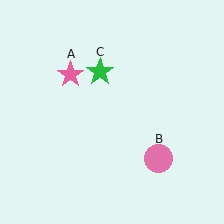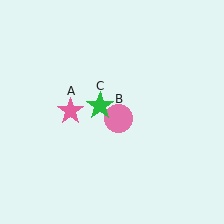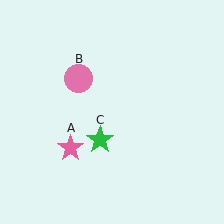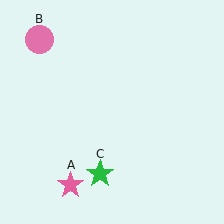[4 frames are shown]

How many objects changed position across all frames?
3 objects changed position: pink star (object A), pink circle (object B), green star (object C).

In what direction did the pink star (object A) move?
The pink star (object A) moved down.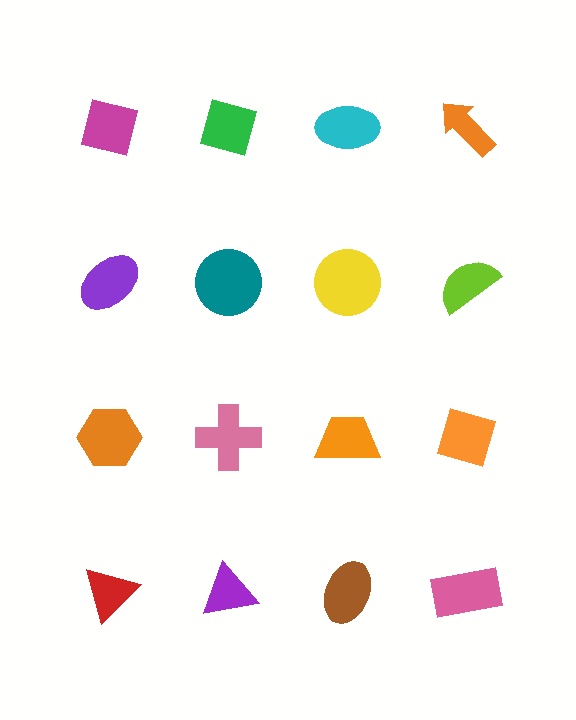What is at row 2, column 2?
A teal circle.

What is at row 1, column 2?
A green diamond.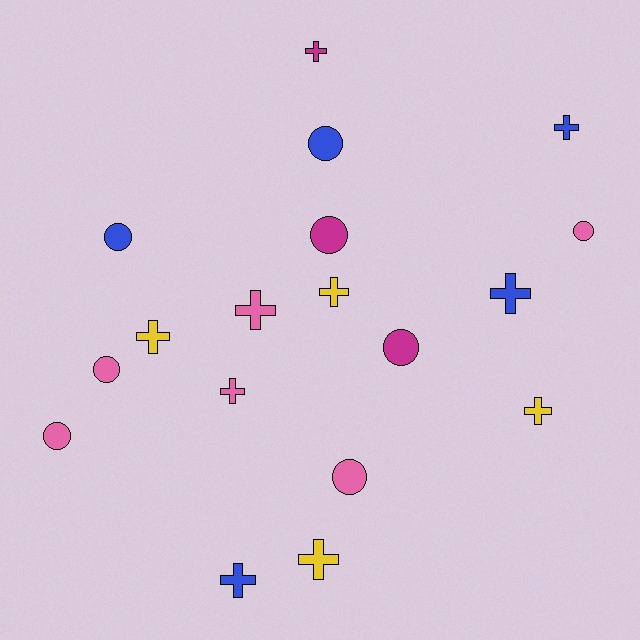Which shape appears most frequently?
Cross, with 10 objects.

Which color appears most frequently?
Pink, with 6 objects.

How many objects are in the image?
There are 18 objects.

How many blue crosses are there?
There are 3 blue crosses.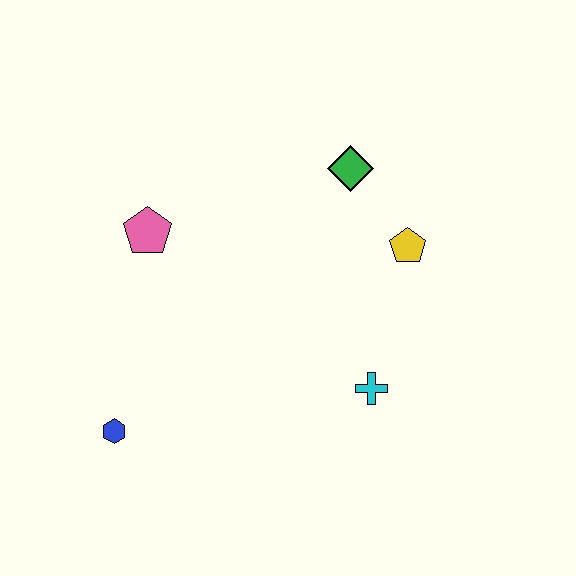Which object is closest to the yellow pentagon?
The green diamond is closest to the yellow pentagon.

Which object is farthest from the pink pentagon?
The cyan cross is farthest from the pink pentagon.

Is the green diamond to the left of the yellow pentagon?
Yes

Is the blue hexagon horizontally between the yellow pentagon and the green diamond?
No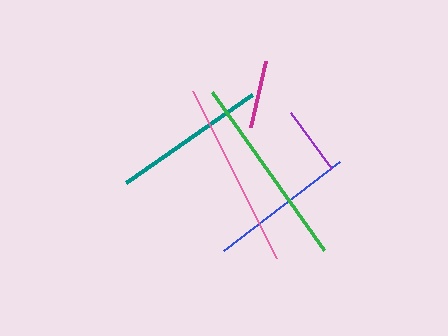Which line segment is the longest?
The green line is the longest at approximately 194 pixels.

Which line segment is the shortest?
The magenta line is the shortest at approximately 67 pixels.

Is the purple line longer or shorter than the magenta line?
The purple line is longer than the magenta line.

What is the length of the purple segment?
The purple segment is approximately 69 pixels long.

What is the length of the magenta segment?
The magenta segment is approximately 67 pixels long.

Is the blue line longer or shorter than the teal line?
The teal line is longer than the blue line.